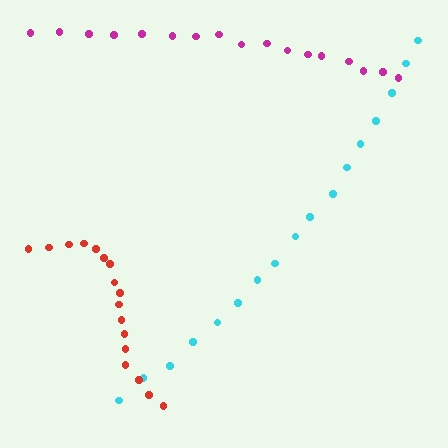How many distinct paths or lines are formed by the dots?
There are 3 distinct paths.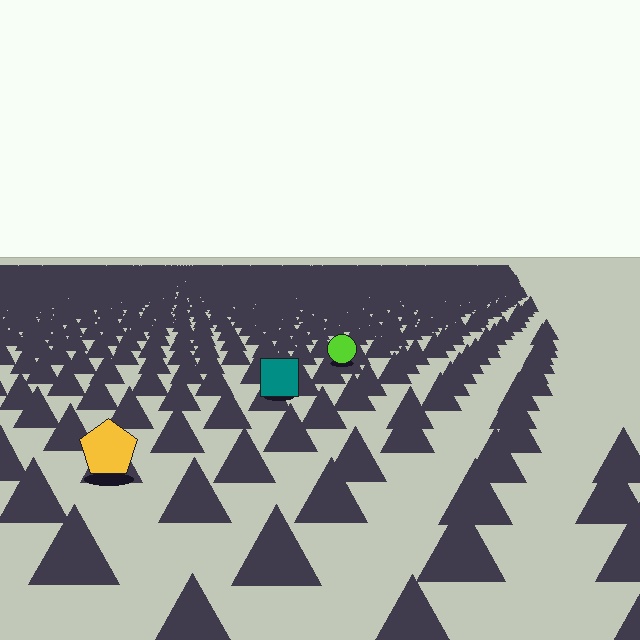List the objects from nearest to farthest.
From nearest to farthest: the yellow pentagon, the teal square, the lime circle.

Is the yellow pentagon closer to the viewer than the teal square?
Yes. The yellow pentagon is closer — you can tell from the texture gradient: the ground texture is coarser near it.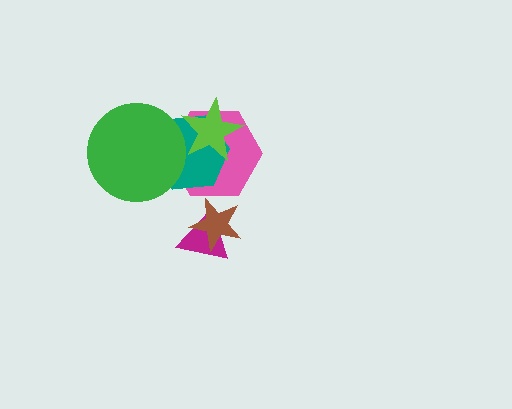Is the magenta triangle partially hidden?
Yes, it is partially covered by another shape.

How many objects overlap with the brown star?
1 object overlaps with the brown star.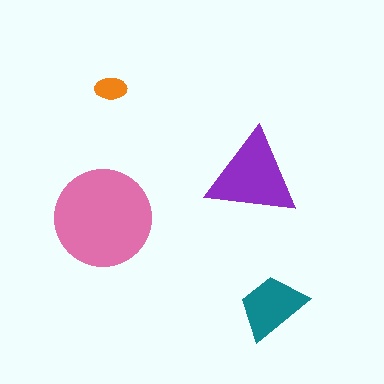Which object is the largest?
The pink circle.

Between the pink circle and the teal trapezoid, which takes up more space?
The pink circle.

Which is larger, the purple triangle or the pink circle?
The pink circle.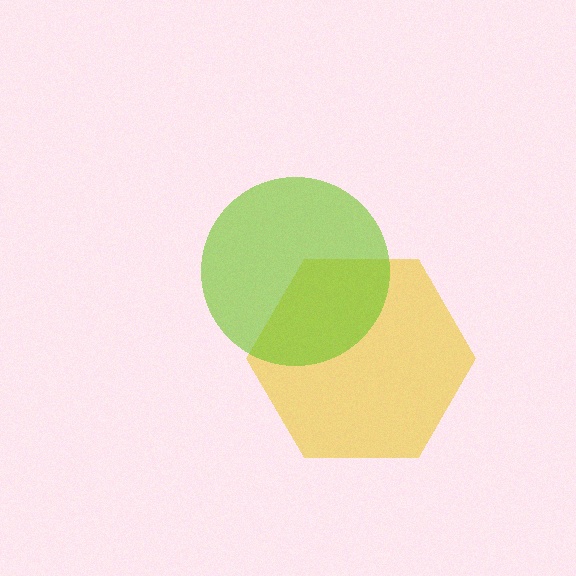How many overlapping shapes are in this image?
There are 2 overlapping shapes in the image.